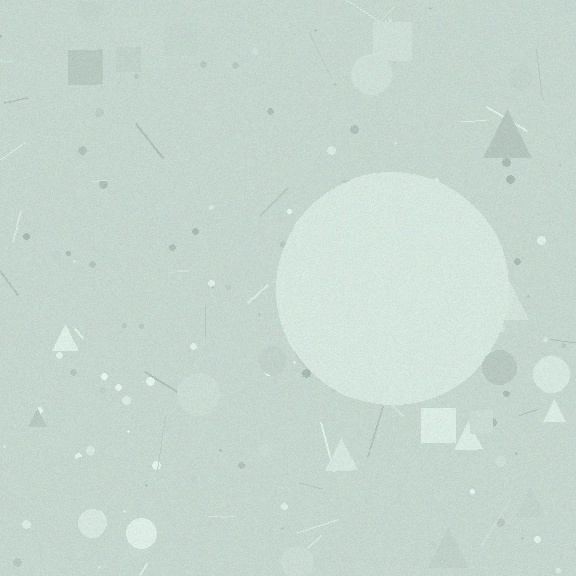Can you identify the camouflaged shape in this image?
The camouflaged shape is a circle.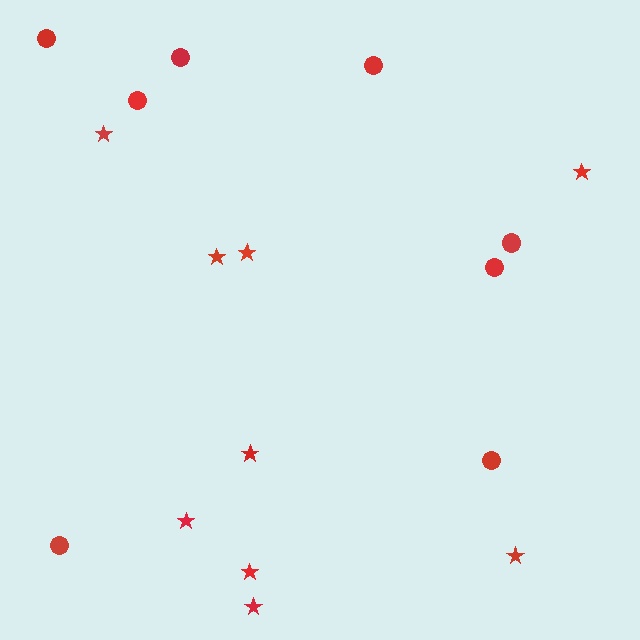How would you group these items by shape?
There are 2 groups: one group of circles (8) and one group of stars (9).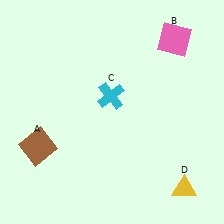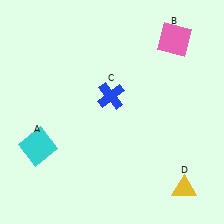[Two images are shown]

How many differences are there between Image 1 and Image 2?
There are 2 differences between the two images.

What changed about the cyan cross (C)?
In Image 1, C is cyan. In Image 2, it changed to blue.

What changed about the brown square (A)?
In Image 1, A is brown. In Image 2, it changed to cyan.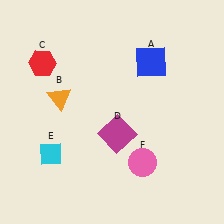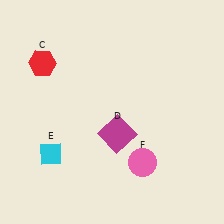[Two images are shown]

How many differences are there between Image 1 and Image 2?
There are 2 differences between the two images.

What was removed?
The blue square (A), the orange triangle (B) were removed in Image 2.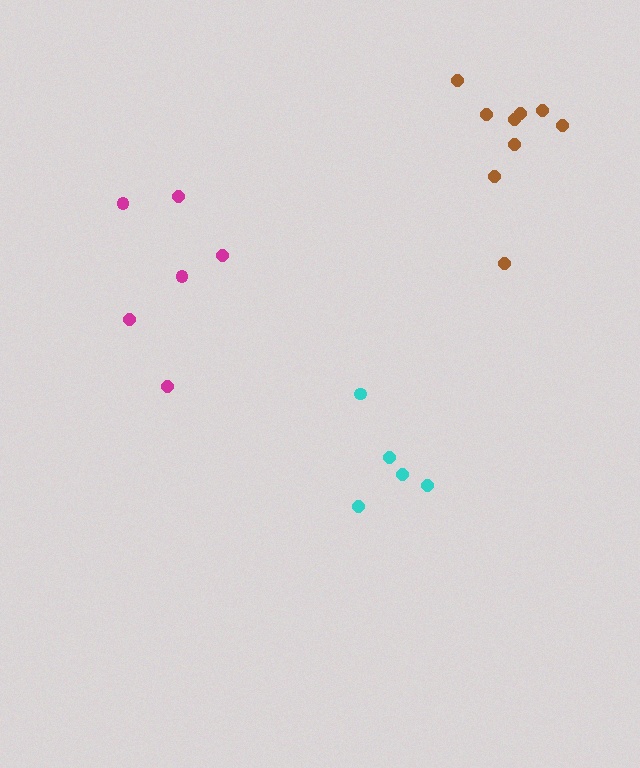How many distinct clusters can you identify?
There are 3 distinct clusters.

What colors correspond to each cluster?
The clusters are colored: cyan, magenta, brown.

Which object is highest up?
The brown cluster is topmost.